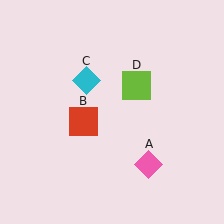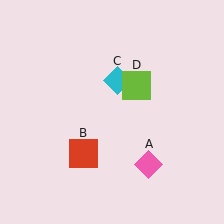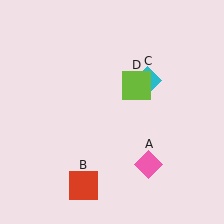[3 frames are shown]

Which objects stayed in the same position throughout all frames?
Pink diamond (object A) and lime square (object D) remained stationary.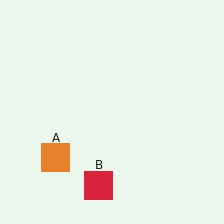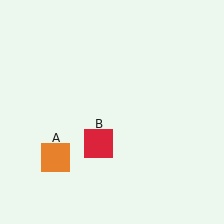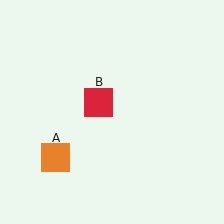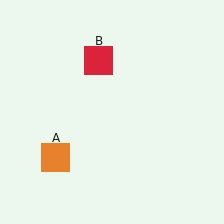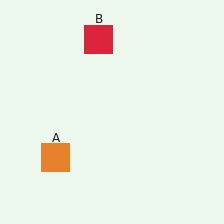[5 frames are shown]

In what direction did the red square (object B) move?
The red square (object B) moved up.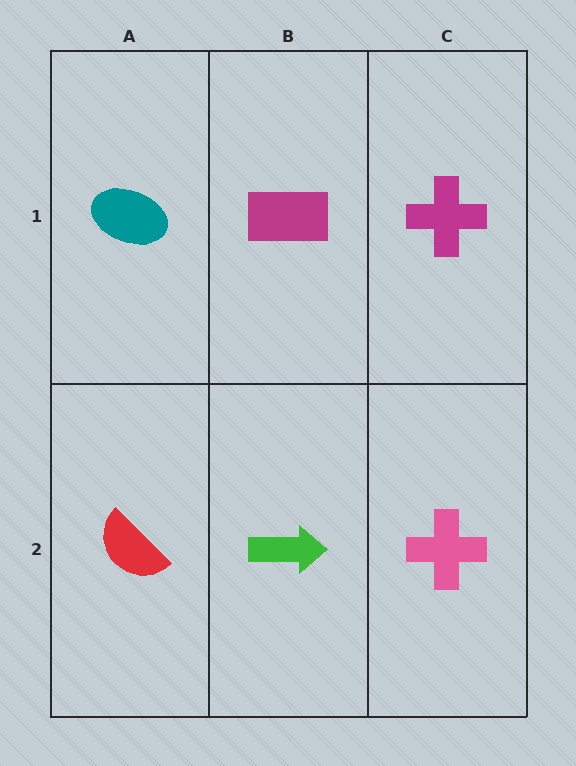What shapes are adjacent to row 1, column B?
A green arrow (row 2, column B), a teal ellipse (row 1, column A), a magenta cross (row 1, column C).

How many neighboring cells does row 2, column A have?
2.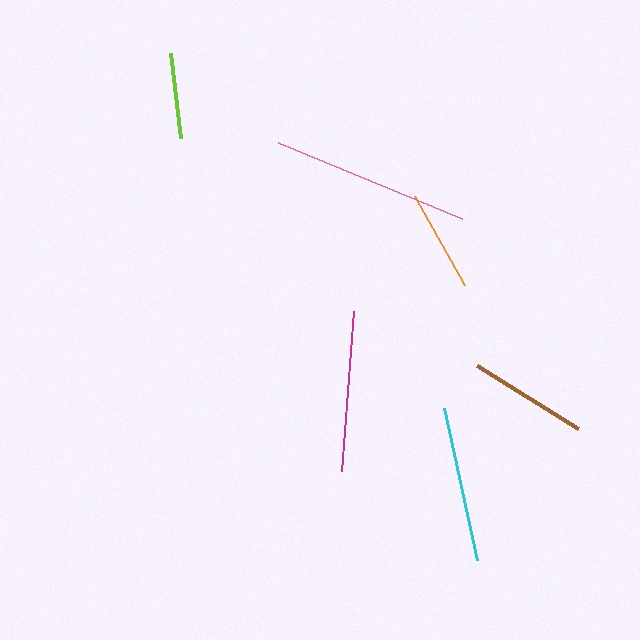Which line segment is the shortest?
The lime line is the shortest at approximately 86 pixels.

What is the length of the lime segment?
The lime segment is approximately 86 pixels long.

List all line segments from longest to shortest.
From longest to shortest: pink, magenta, cyan, brown, orange, lime.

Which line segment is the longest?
The pink line is the longest at approximately 199 pixels.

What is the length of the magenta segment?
The magenta segment is approximately 161 pixels long.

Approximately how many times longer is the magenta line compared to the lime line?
The magenta line is approximately 1.9 times the length of the lime line.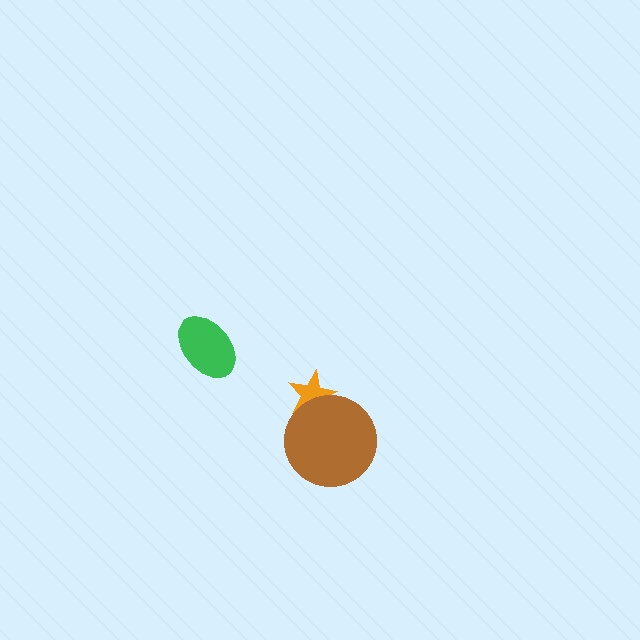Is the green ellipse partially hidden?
No, no other shape covers it.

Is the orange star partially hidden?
Yes, it is partially covered by another shape.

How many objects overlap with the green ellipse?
0 objects overlap with the green ellipse.